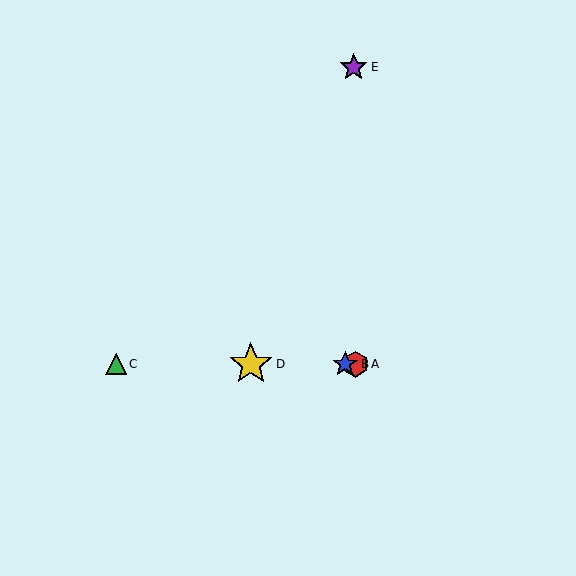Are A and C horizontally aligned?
Yes, both are at y≈364.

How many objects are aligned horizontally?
4 objects (A, B, C, D) are aligned horizontally.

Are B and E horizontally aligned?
No, B is at y≈364 and E is at y≈67.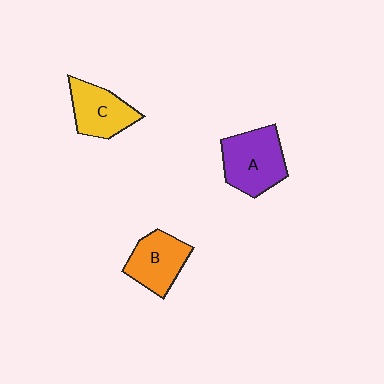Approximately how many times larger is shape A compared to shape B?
Approximately 1.2 times.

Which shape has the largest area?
Shape A (purple).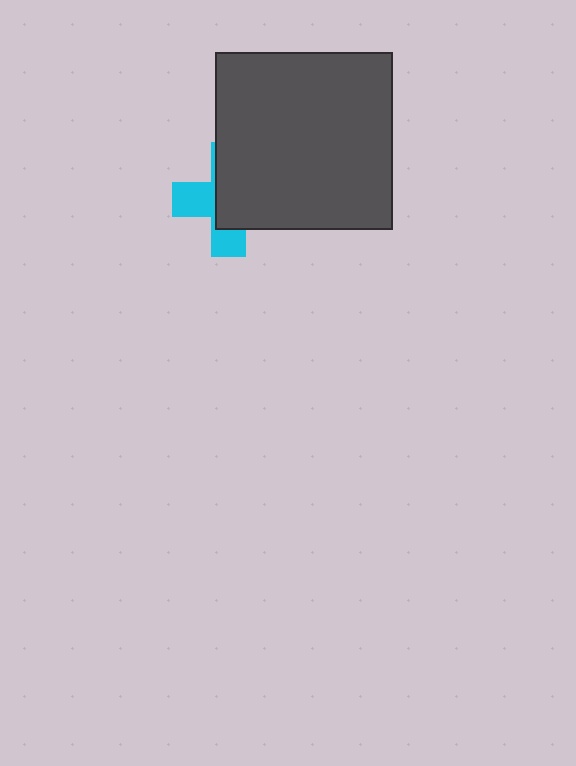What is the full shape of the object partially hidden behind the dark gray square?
The partially hidden object is a cyan cross.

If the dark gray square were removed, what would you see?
You would see the complete cyan cross.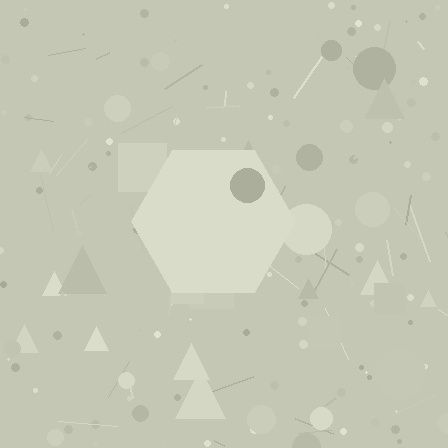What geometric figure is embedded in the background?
A hexagon is embedded in the background.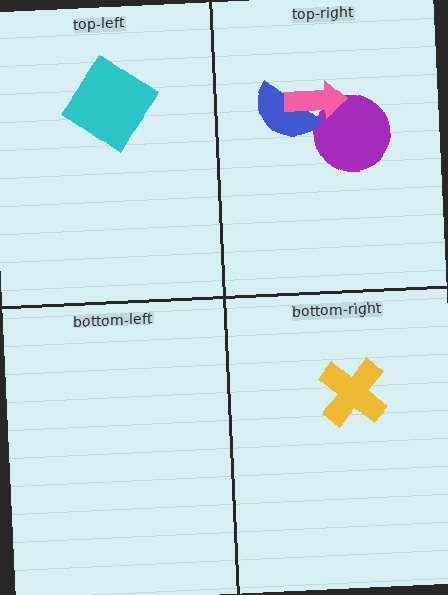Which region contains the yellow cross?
The bottom-right region.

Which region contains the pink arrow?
The top-right region.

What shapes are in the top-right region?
The purple circle, the blue semicircle, the pink arrow.